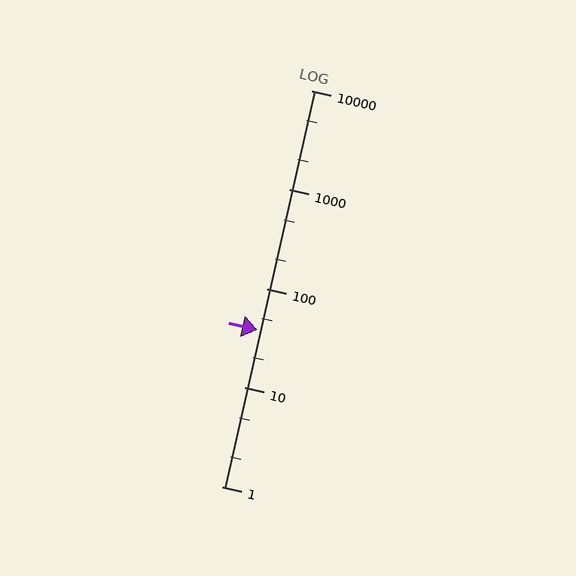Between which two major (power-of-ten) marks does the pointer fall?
The pointer is between 10 and 100.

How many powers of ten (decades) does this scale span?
The scale spans 4 decades, from 1 to 10000.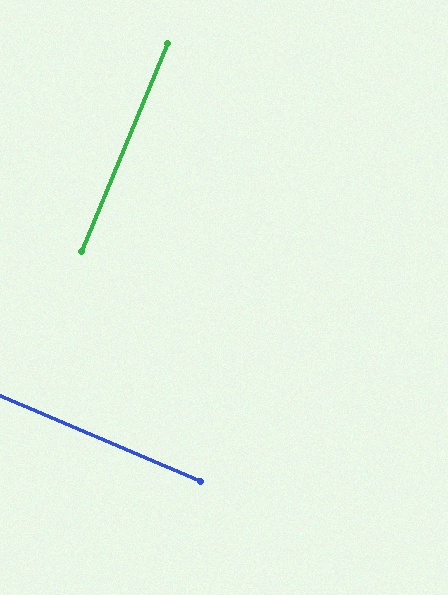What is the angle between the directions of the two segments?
Approximately 89 degrees.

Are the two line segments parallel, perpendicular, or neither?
Perpendicular — they meet at approximately 89°.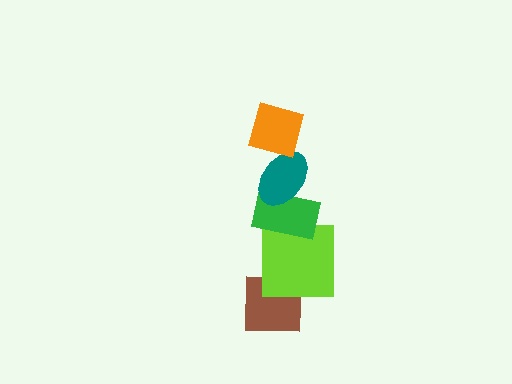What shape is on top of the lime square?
The green rectangle is on top of the lime square.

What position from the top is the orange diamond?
The orange diamond is 1st from the top.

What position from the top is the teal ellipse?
The teal ellipse is 2nd from the top.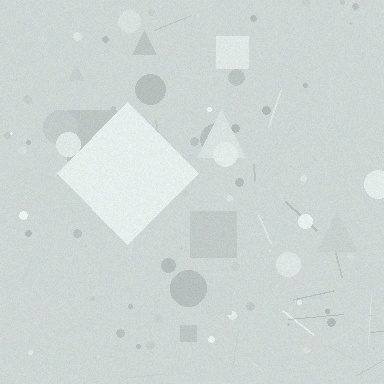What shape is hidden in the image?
A diamond is hidden in the image.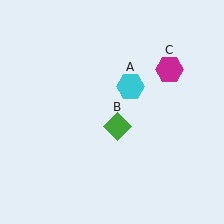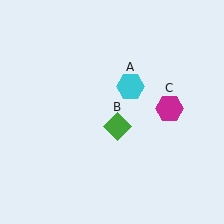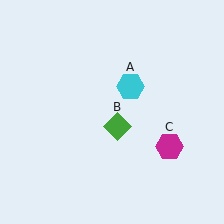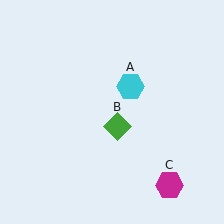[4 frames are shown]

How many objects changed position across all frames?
1 object changed position: magenta hexagon (object C).